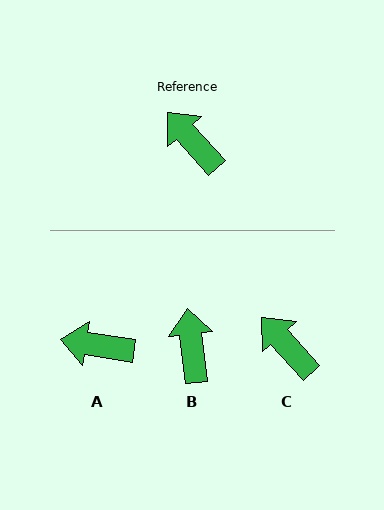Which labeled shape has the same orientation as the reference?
C.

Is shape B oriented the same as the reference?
No, it is off by about 35 degrees.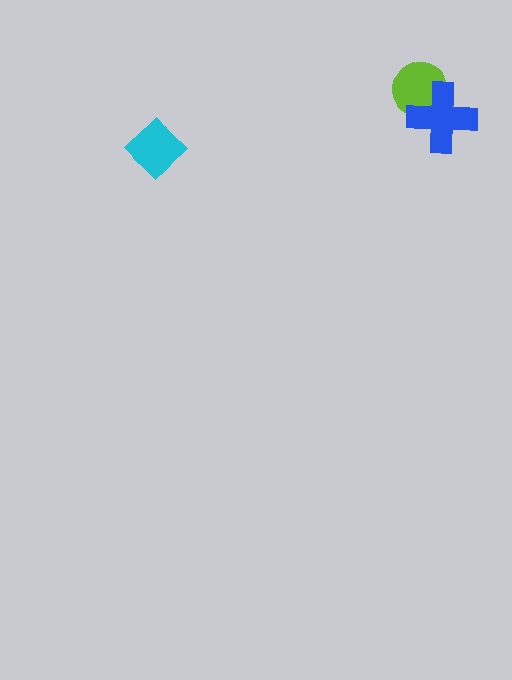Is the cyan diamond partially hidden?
No, no other shape covers it.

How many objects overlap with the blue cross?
1 object overlaps with the blue cross.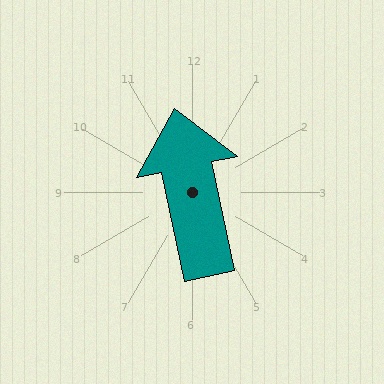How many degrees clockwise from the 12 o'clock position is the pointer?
Approximately 348 degrees.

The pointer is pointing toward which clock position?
Roughly 12 o'clock.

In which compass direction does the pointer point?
North.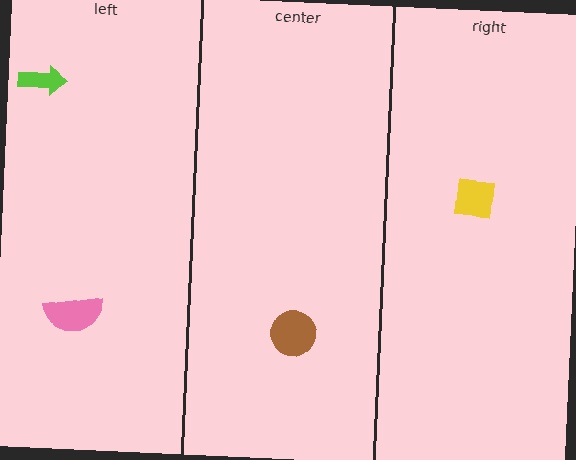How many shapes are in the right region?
1.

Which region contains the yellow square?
The right region.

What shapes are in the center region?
The brown circle.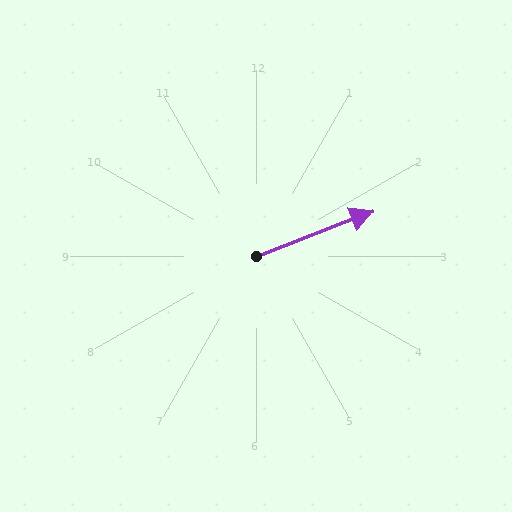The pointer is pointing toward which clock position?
Roughly 2 o'clock.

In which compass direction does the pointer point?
East.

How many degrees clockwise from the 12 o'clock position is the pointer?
Approximately 69 degrees.